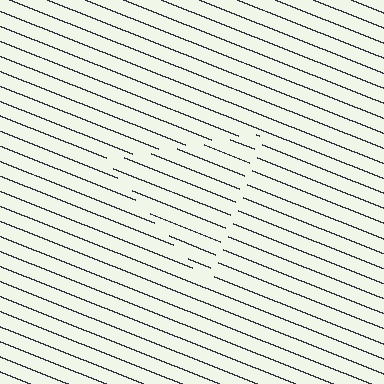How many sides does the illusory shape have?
3 sides — the line-ends trace a triangle.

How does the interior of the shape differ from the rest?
The interior of the shape contains the same grating, shifted by half a period — the contour is defined by the phase discontinuity where line-ends from the inner and outer gratings abut.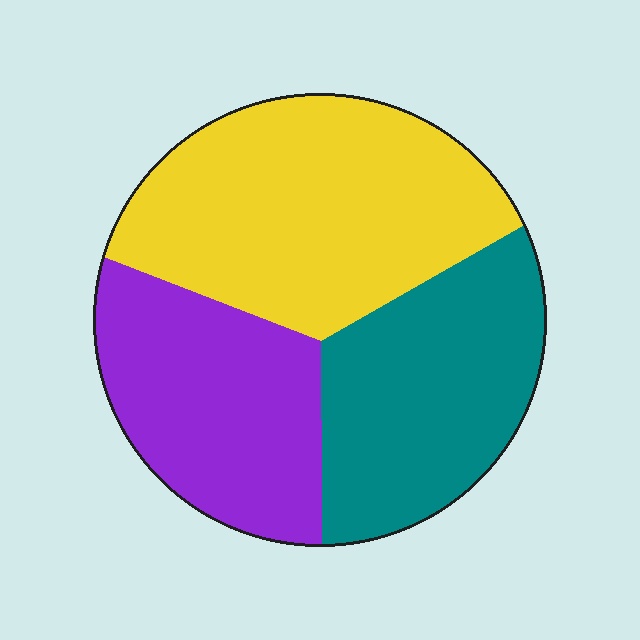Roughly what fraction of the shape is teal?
Teal covers 30% of the shape.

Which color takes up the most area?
Yellow, at roughly 40%.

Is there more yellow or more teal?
Yellow.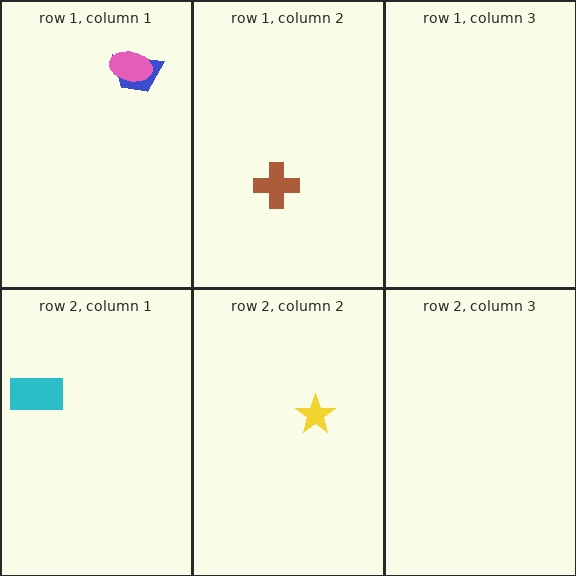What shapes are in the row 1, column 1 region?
The blue trapezoid, the pink ellipse.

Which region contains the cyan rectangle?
The row 2, column 1 region.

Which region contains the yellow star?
The row 2, column 2 region.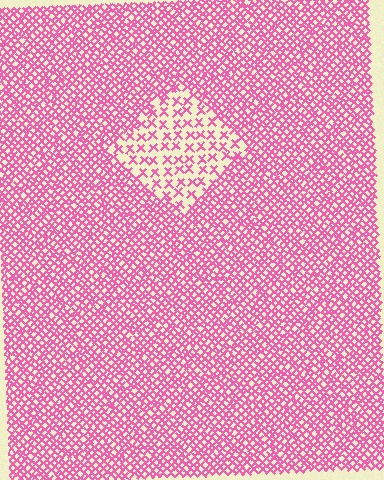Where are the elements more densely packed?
The elements are more densely packed outside the diamond boundary.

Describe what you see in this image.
The image contains small pink elements arranged at two different densities. A diamond-shaped region is visible where the elements are less densely packed than the surrounding area.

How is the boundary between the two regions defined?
The boundary is defined by a change in element density (approximately 2.4x ratio). All elements are the same color, size, and shape.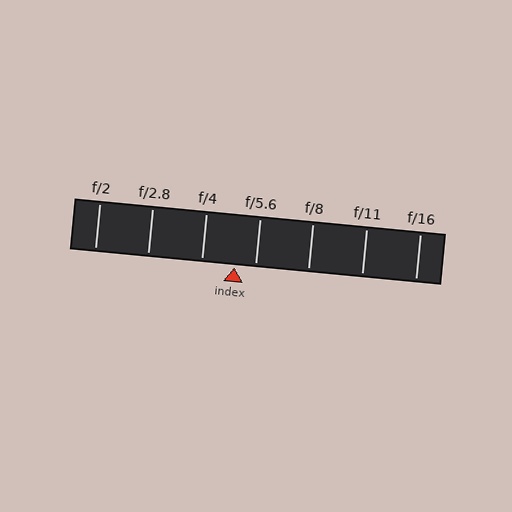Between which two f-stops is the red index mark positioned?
The index mark is between f/4 and f/5.6.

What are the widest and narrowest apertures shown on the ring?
The widest aperture shown is f/2 and the narrowest is f/16.